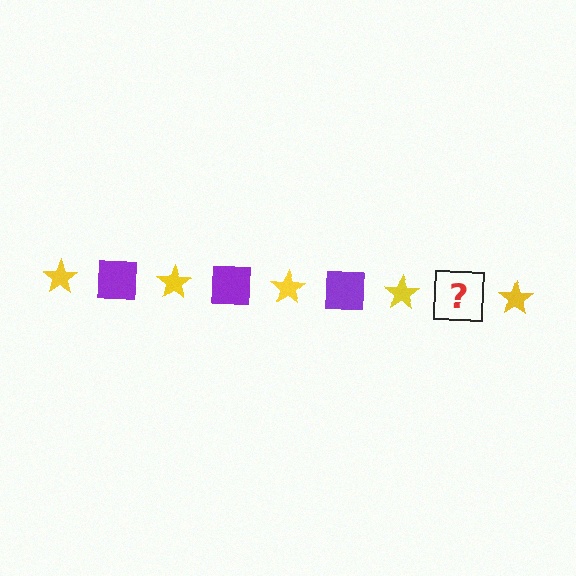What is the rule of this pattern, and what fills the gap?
The rule is that the pattern alternates between yellow star and purple square. The gap should be filled with a purple square.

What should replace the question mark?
The question mark should be replaced with a purple square.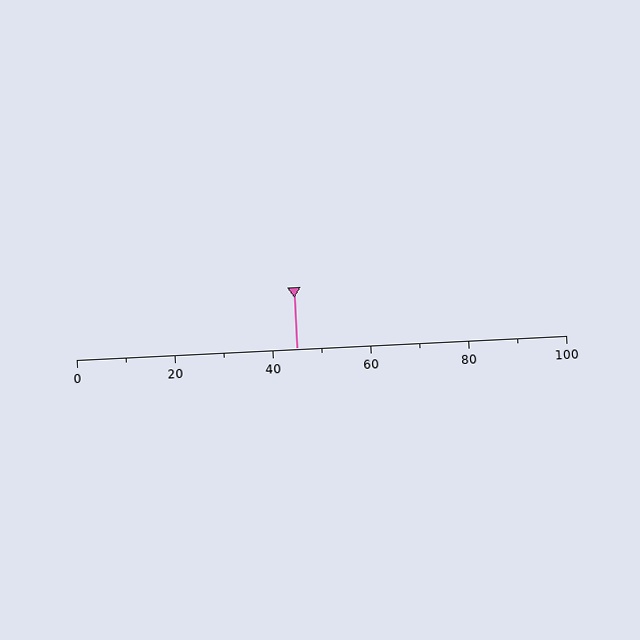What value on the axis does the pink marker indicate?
The marker indicates approximately 45.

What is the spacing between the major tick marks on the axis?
The major ticks are spaced 20 apart.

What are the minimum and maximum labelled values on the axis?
The axis runs from 0 to 100.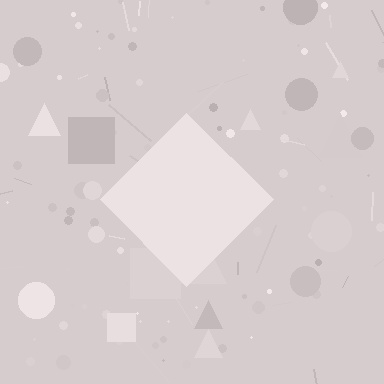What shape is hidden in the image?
A diamond is hidden in the image.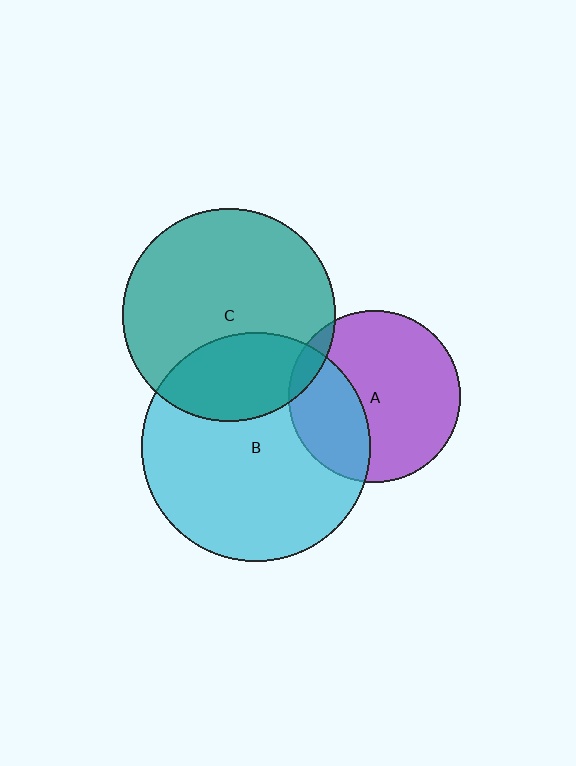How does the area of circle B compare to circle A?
Approximately 1.8 times.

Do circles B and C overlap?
Yes.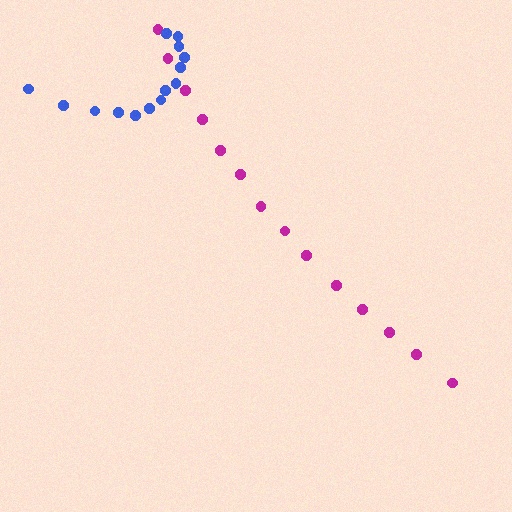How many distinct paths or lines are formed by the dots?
There are 2 distinct paths.